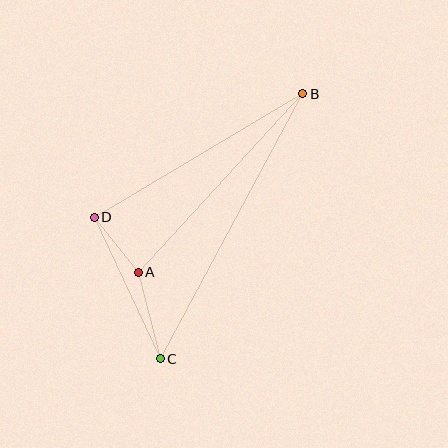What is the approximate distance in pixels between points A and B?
The distance between A and B is approximately 243 pixels.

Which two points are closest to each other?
Points A and D are closest to each other.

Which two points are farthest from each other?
Points B and C are farthest from each other.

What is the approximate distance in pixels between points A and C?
The distance between A and C is approximately 89 pixels.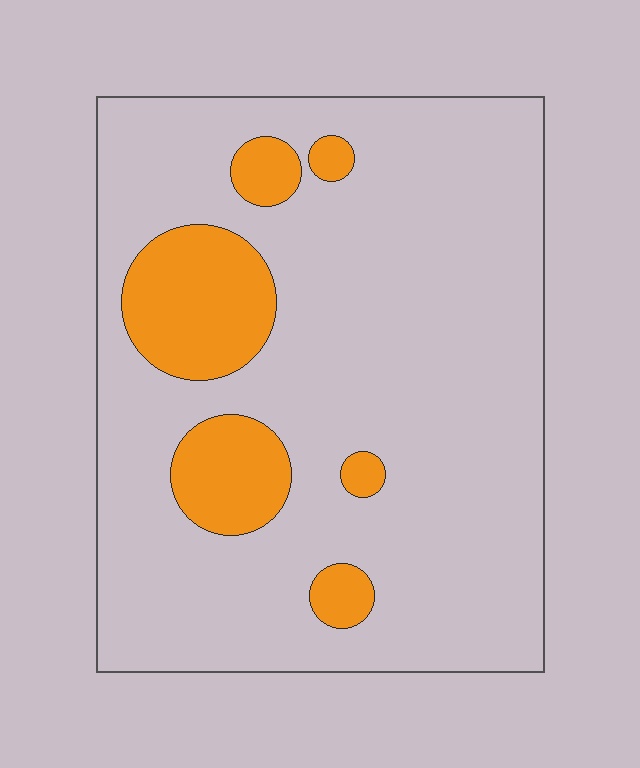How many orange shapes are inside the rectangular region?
6.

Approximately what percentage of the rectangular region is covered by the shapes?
Approximately 15%.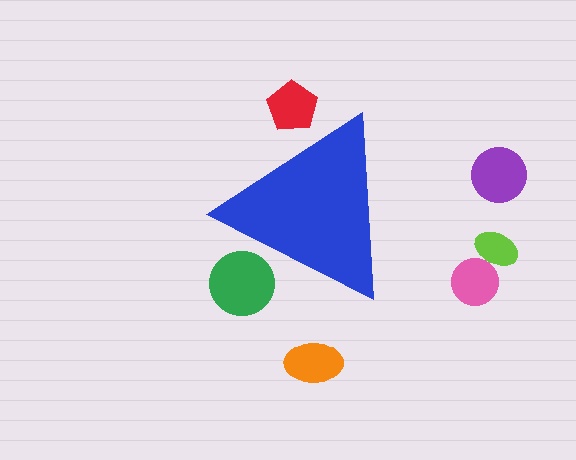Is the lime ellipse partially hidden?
No, the lime ellipse is fully visible.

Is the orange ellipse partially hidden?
No, the orange ellipse is fully visible.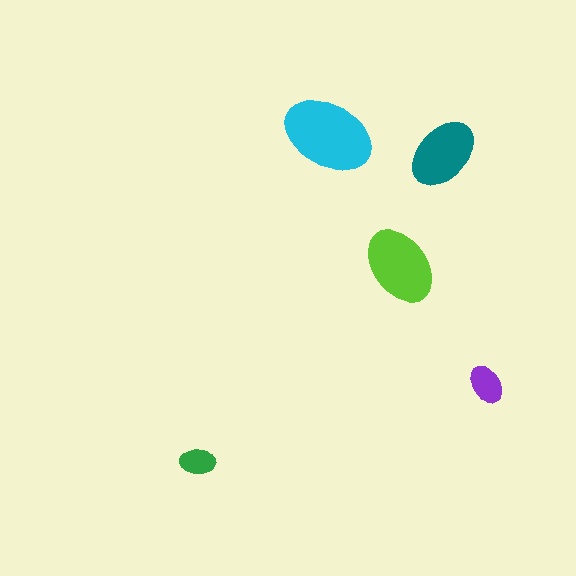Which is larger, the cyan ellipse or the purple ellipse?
The cyan one.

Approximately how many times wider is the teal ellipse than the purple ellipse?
About 2 times wider.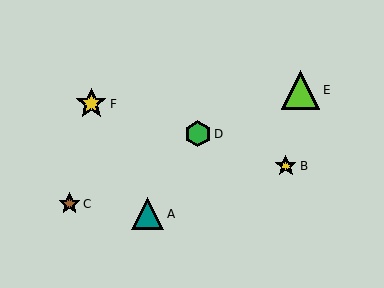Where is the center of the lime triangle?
The center of the lime triangle is at (300, 90).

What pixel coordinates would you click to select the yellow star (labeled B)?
Click at (286, 166) to select the yellow star B.